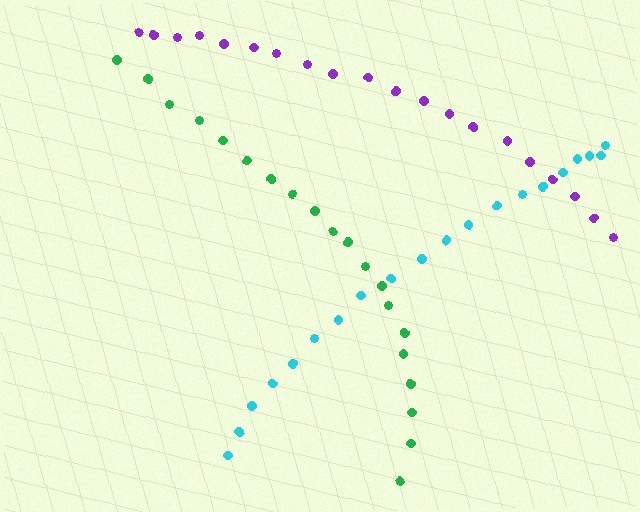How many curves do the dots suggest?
There are 3 distinct paths.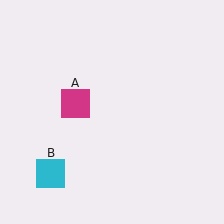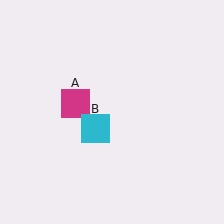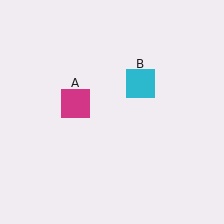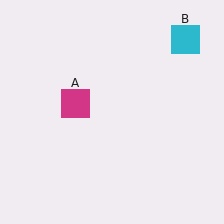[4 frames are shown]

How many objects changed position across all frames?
1 object changed position: cyan square (object B).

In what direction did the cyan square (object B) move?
The cyan square (object B) moved up and to the right.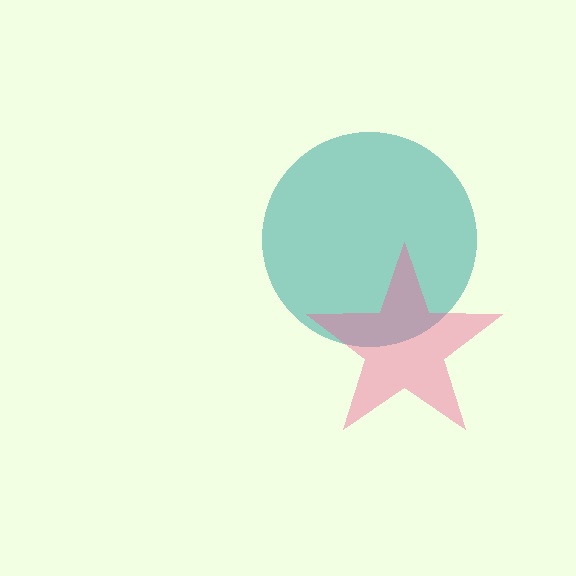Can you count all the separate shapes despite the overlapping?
Yes, there are 2 separate shapes.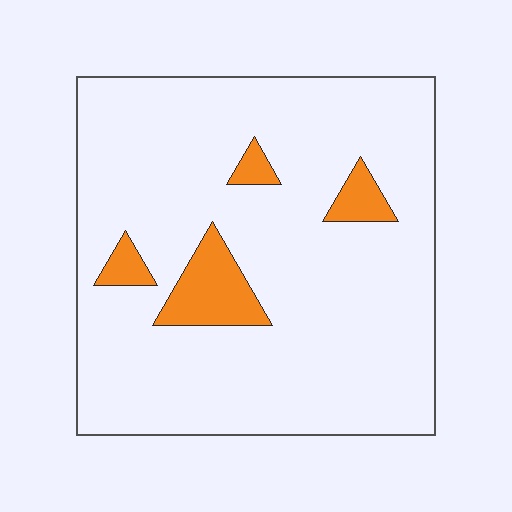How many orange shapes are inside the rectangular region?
4.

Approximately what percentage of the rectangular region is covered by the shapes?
Approximately 10%.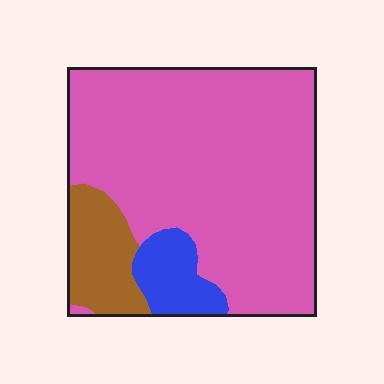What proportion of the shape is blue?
Blue takes up about one tenth (1/10) of the shape.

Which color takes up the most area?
Pink, at roughly 80%.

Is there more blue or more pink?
Pink.